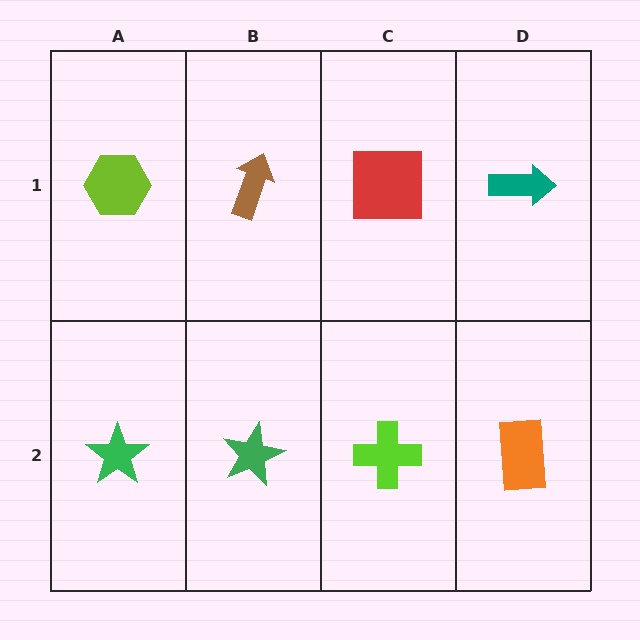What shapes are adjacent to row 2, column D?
A teal arrow (row 1, column D), a lime cross (row 2, column C).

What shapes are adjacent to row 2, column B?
A brown arrow (row 1, column B), a green star (row 2, column A), a lime cross (row 2, column C).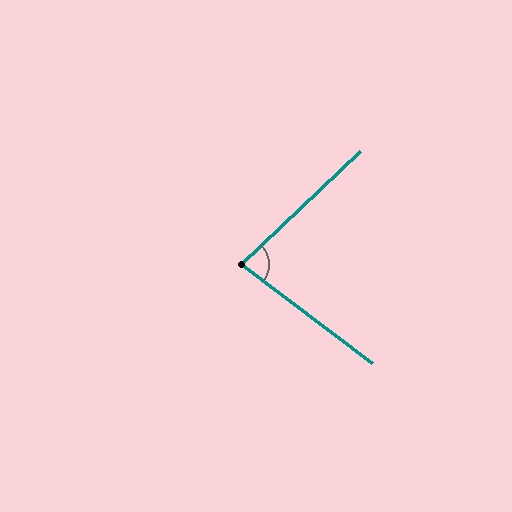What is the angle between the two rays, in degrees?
Approximately 80 degrees.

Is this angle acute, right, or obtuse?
It is acute.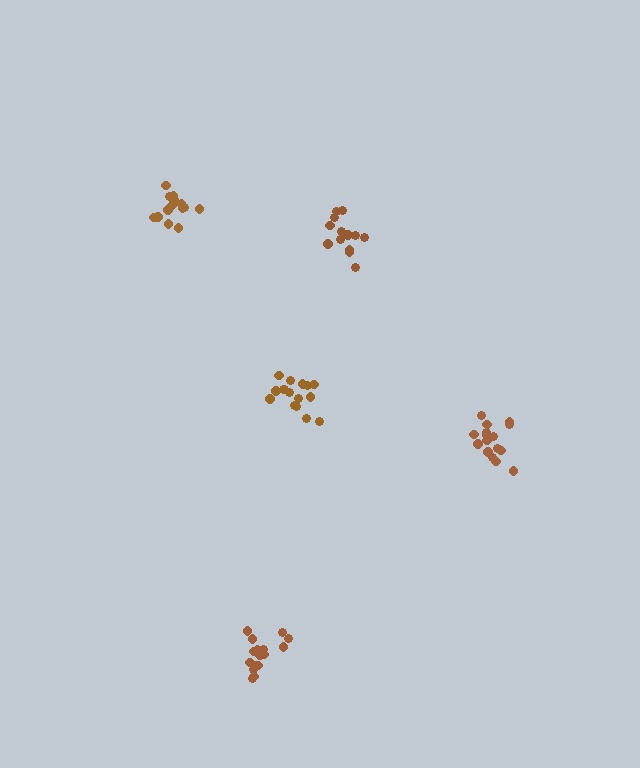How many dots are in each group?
Group 1: 14 dots, Group 2: 16 dots, Group 3: 16 dots, Group 4: 16 dots, Group 5: 14 dots (76 total).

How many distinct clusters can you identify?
There are 5 distinct clusters.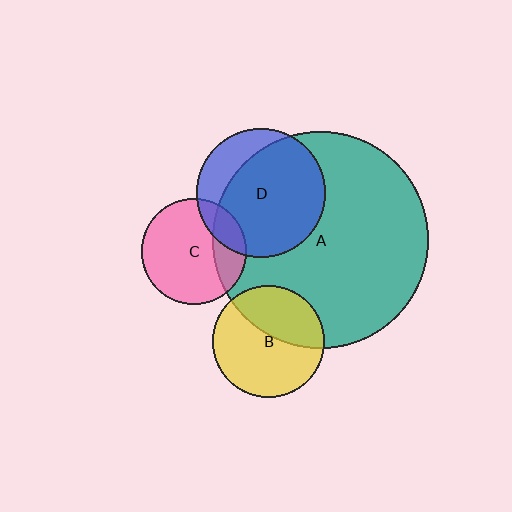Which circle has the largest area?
Circle A (teal).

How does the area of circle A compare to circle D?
Approximately 2.8 times.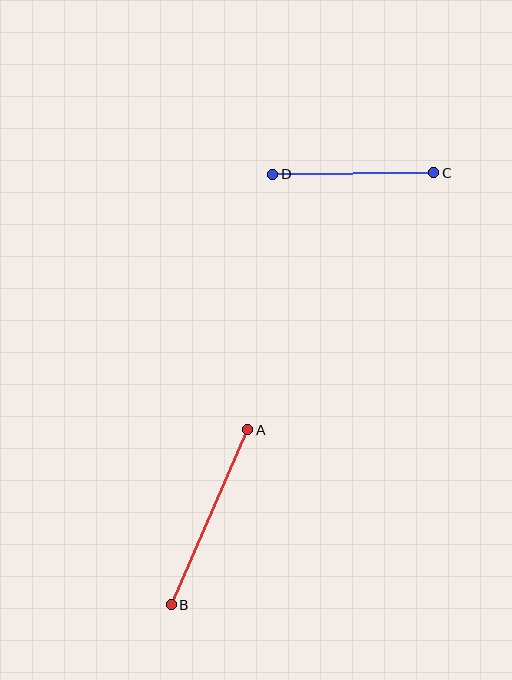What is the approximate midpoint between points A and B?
The midpoint is at approximately (209, 517) pixels.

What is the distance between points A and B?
The distance is approximately 191 pixels.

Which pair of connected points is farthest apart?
Points A and B are farthest apart.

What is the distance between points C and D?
The distance is approximately 161 pixels.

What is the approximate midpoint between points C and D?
The midpoint is at approximately (353, 174) pixels.